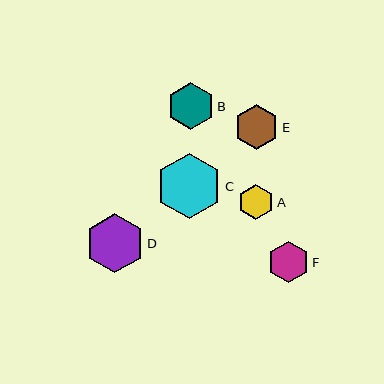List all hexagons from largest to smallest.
From largest to smallest: C, D, B, E, F, A.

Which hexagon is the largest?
Hexagon C is the largest with a size of approximately 65 pixels.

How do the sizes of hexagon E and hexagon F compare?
Hexagon E and hexagon F are approximately the same size.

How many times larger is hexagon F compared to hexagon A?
Hexagon F is approximately 1.2 times the size of hexagon A.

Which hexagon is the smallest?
Hexagon A is the smallest with a size of approximately 35 pixels.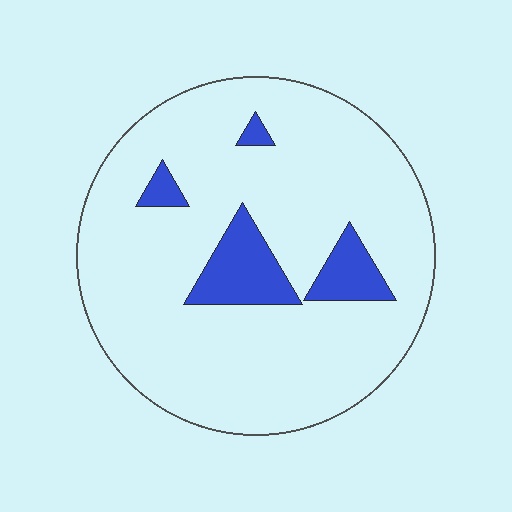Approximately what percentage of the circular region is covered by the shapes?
Approximately 10%.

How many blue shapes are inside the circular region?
4.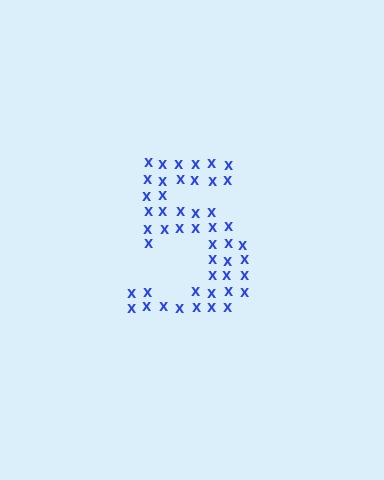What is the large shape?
The large shape is the digit 5.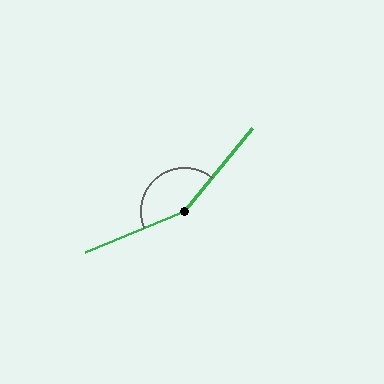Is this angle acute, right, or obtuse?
It is obtuse.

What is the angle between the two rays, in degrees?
Approximately 152 degrees.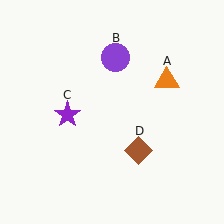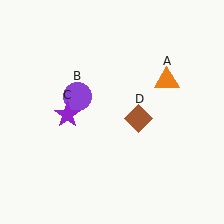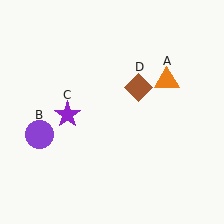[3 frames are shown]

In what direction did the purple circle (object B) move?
The purple circle (object B) moved down and to the left.